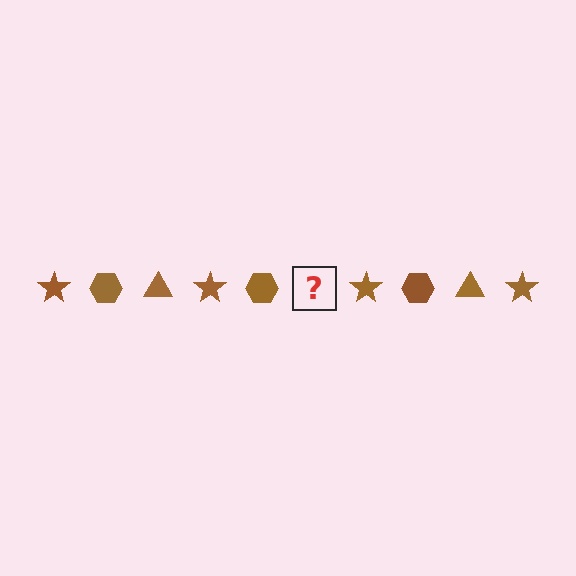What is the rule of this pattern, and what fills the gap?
The rule is that the pattern cycles through star, hexagon, triangle shapes in brown. The gap should be filled with a brown triangle.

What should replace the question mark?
The question mark should be replaced with a brown triangle.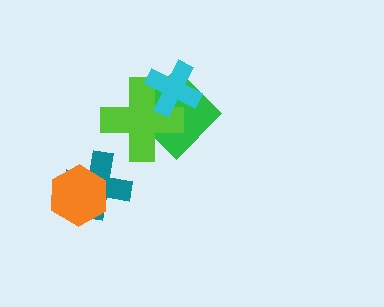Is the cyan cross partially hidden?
No, no other shape covers it.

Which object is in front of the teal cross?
The orange hexagon is in front of the teal cross.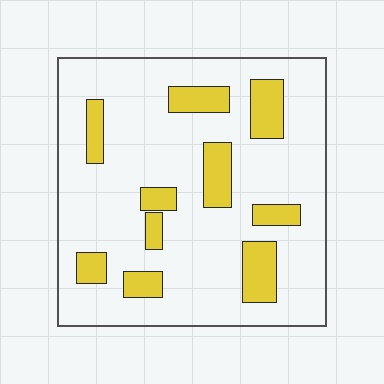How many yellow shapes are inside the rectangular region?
10.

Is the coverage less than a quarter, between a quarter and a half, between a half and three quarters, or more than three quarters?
Less than a quarter.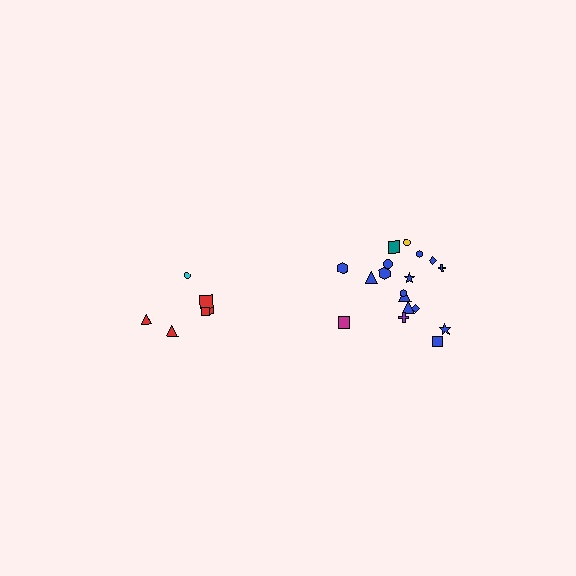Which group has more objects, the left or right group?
The right group.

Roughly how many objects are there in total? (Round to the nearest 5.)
Roughly 25 objects in total.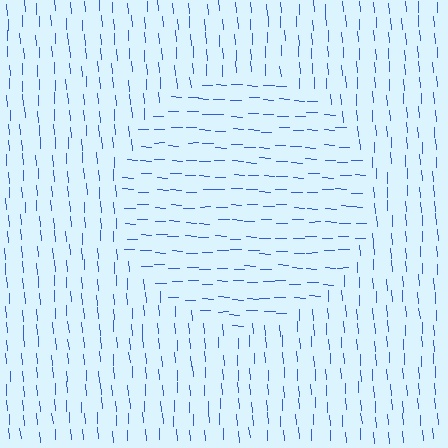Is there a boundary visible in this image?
Yes, there is a texture boundary formed by a change in line orientation.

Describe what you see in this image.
The image is filled with small blue line segments. A circle region in the image has lines oriented differently from the surrounding lines, creating a visible texture boundary.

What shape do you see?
I see a circle.